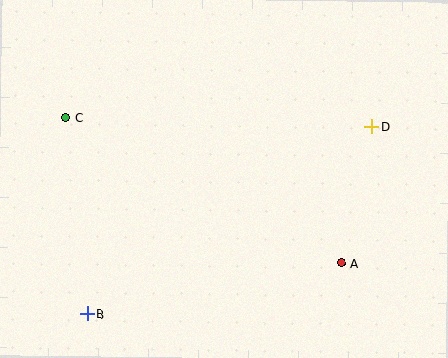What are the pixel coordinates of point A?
Point A is at (341, 263).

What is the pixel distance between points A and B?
The distance between A and B is 259 pixels.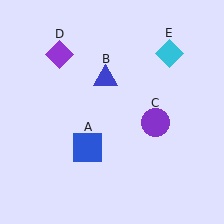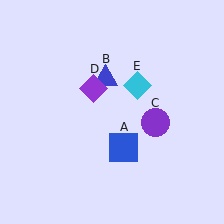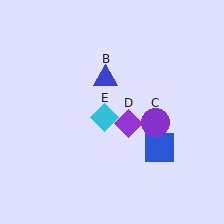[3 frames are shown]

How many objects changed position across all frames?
3 objects changed position: blue square (object A), purple diamond (object D), cyan diamond (object E).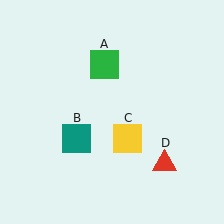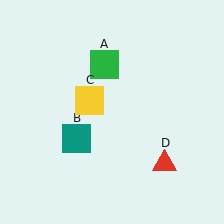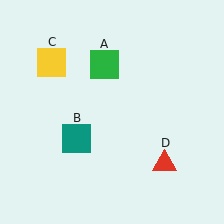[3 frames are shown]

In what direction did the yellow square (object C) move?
The yellow square (object C) moved up and to the left.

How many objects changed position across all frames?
1 object changed position: yellow square (object C).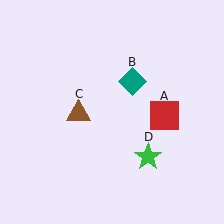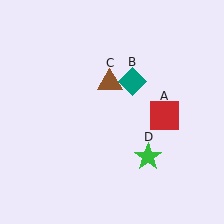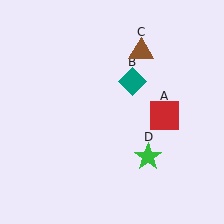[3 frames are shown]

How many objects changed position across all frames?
1 object changed position: brown triangle (object C).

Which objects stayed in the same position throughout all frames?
Red square (object A) and teal diamond (object B) and green star (object D) remained stationary.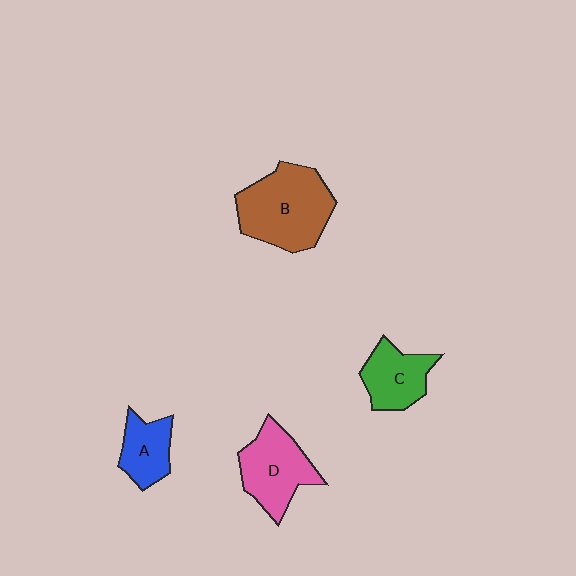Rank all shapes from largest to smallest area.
From largest to smallest: B (brown), D (pink), C (green), A (blue).